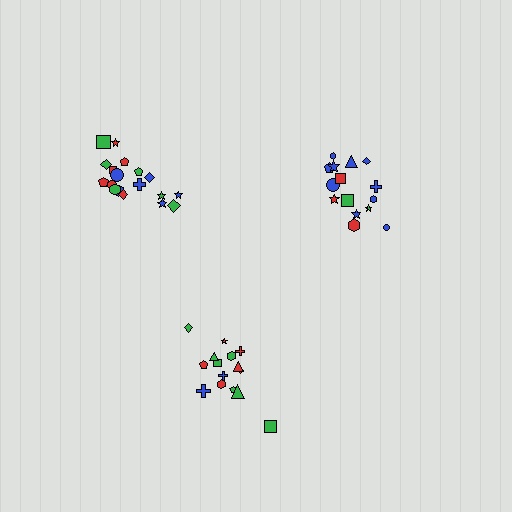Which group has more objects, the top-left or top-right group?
The top-left group.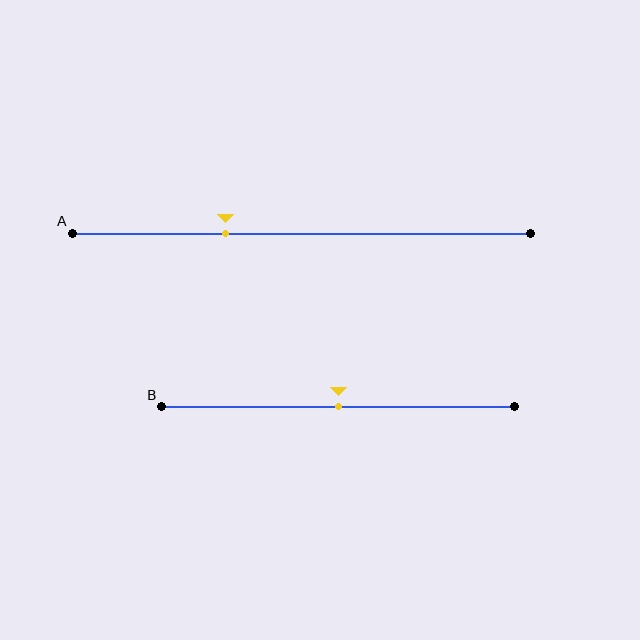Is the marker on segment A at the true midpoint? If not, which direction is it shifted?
No, the marker on segment A is shifted to the left by about 17% of the segment length.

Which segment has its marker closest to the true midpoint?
Segment B has its marker closest to the true midpoint.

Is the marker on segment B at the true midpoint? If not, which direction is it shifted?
Yes, the marker on segment B is at the true midpoint.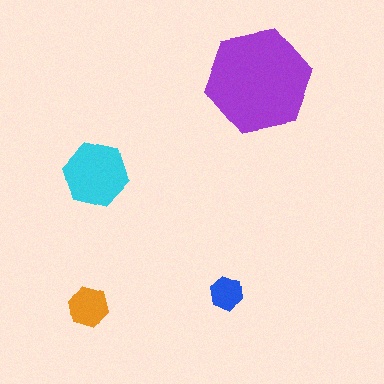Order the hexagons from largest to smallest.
the purple one, the cyan one, the orange one, the blue one.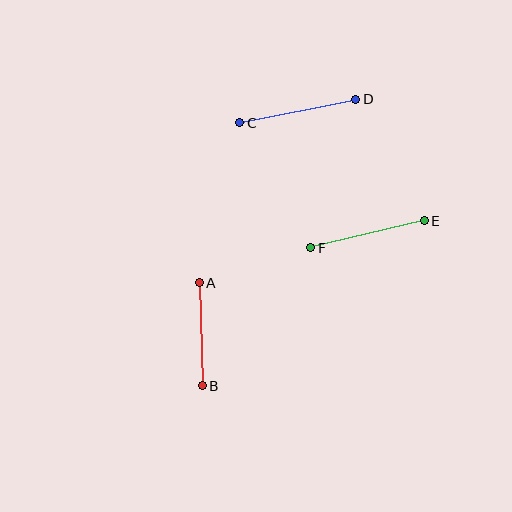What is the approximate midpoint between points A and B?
The midpoint is at approximately (201, 334) pixels.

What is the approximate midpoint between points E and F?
The midpoint is at approximately (367, 234) pixels.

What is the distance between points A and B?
The distance is approximately 103 pixels.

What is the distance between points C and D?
The distance is approximately 118 pixels.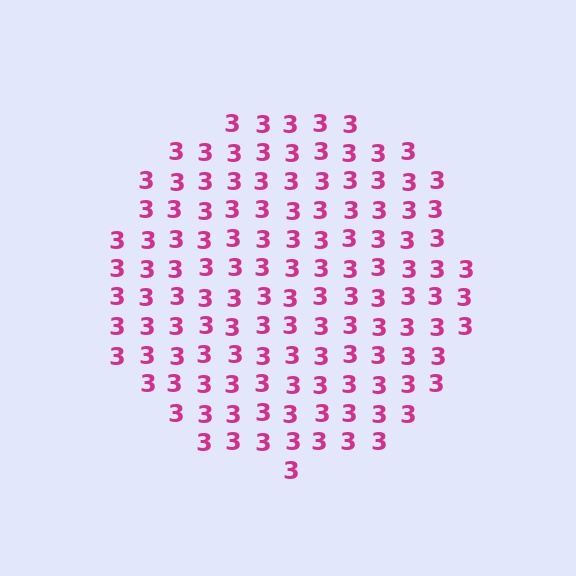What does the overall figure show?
The overall figure shows a circle.